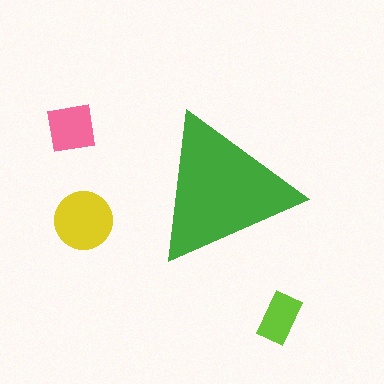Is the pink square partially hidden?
No, the pink square is fully visible.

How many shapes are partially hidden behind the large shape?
0 shapes are partially hidden.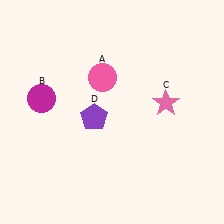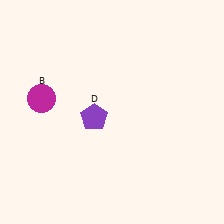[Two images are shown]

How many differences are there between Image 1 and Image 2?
There are 2 differences between the two images.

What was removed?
The pink star (C), the pink circle (A) were removed in Image 2.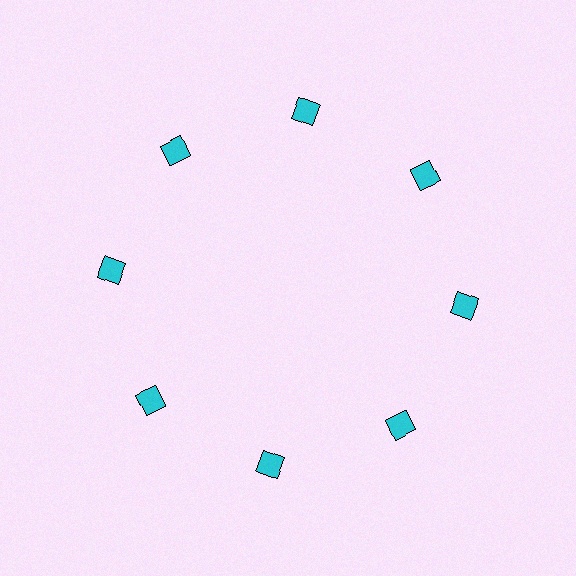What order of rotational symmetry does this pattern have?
This pattern has 8-fold rotational symmetry.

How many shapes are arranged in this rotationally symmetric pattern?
There are 8 shapes, arranged in 8 groups of 1.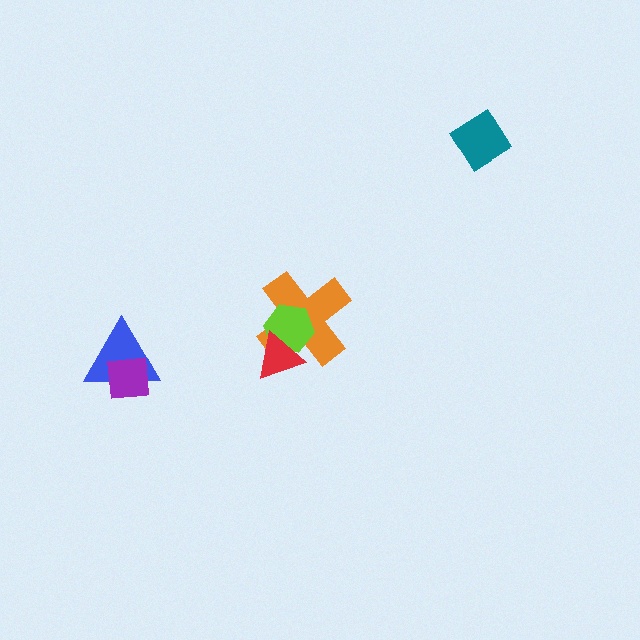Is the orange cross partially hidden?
Yes, it is partially covered by another shape.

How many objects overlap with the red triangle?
2 objects overlap with the red triangle.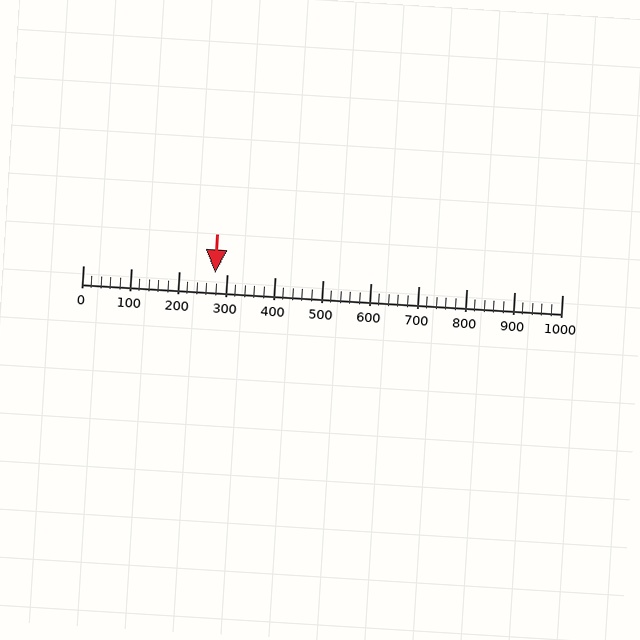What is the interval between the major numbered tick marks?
The major tick marks are spaced 100 units apart.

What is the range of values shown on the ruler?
The ruler shows values from 0 to 1000.